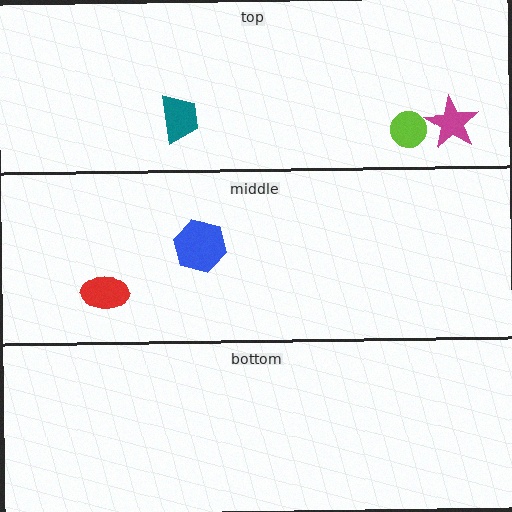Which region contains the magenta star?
The top region.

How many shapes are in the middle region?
2.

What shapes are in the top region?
The lime circle, the magenta star, the teal trapezoid.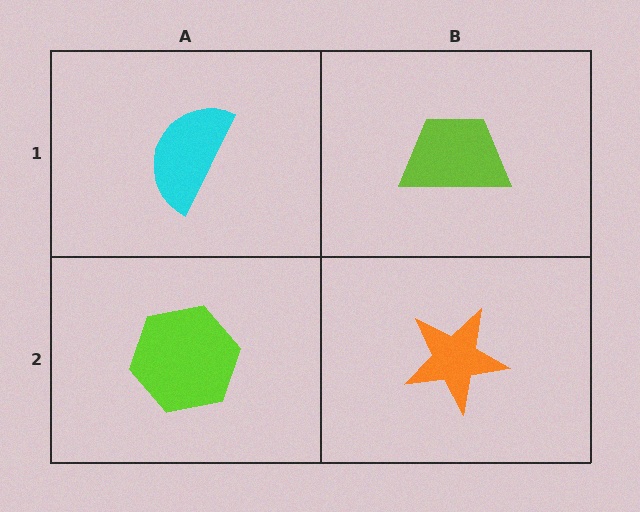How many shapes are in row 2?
2 shapes.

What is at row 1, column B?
A lime trapezoid.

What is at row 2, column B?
An orange star.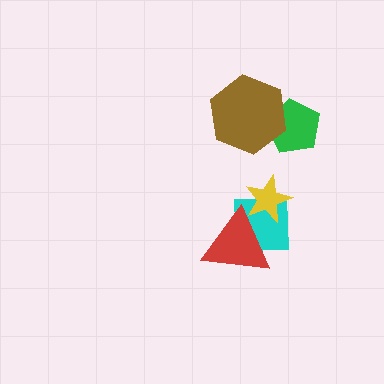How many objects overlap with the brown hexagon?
1 object overlaps with the brown hexagon.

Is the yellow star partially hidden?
Yes, it is partially covered by another shape.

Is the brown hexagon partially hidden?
No, no other shape covers it.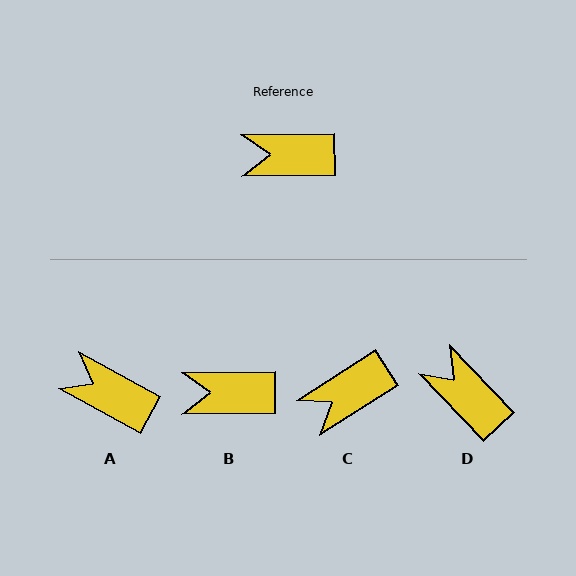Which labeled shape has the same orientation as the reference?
B.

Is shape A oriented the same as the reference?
No, it is off by about 29 degrees.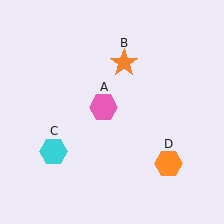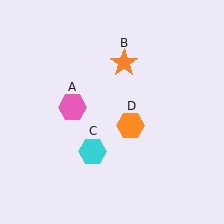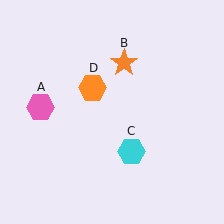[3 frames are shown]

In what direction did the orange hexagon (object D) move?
The orange hexagon (object D) moved up and to the left.